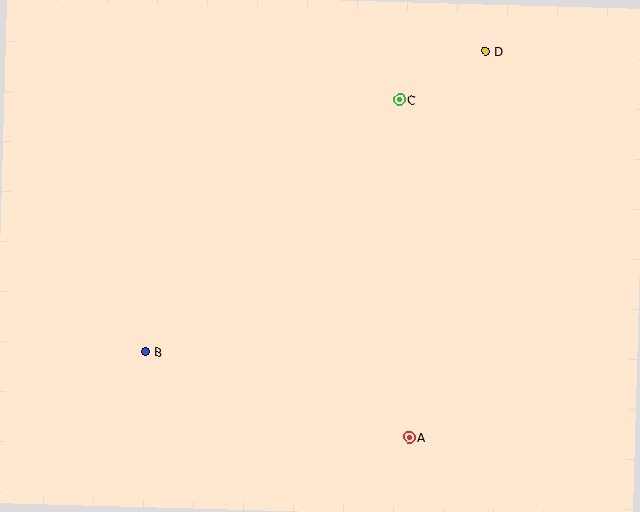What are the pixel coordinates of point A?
Point A is at (409, 437).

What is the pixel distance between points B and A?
The distance between B and A is 276 pixels.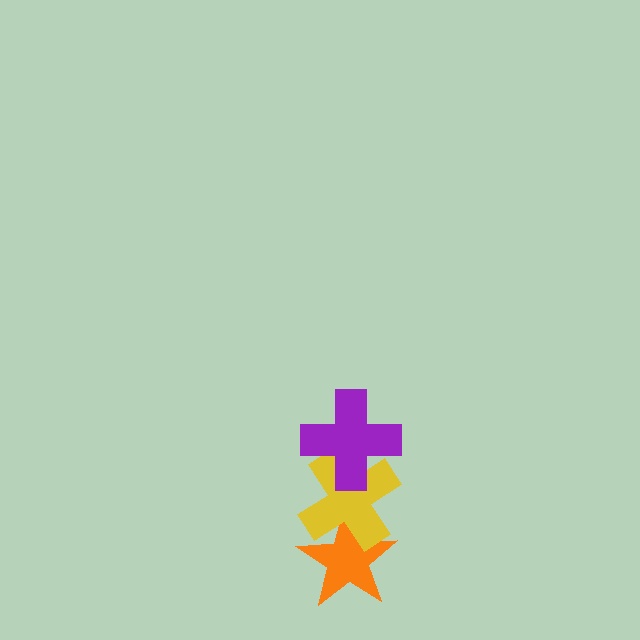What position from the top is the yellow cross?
The yellow cross is 2nd from the top.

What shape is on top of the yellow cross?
The purple cross is on top of the yellow cross.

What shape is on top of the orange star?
The yellow cross is on top of the orange star.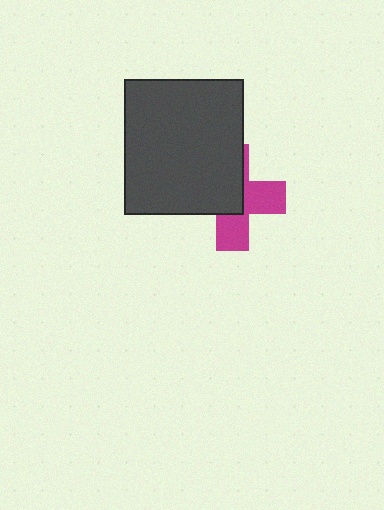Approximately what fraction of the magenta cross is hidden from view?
Roughly 53% of the magenta cross is hidden behind the dark gray rectangle.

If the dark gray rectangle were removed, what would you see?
You would see the complete magenta cross.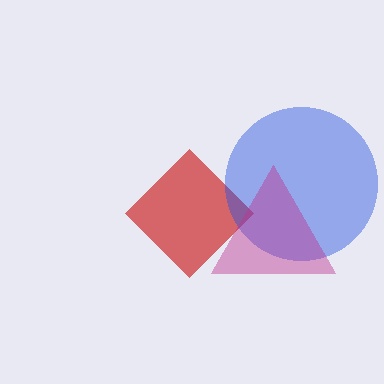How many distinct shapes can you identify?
There are 3 distinct shapes: a red diamond, a blue circle, a magenta triangle.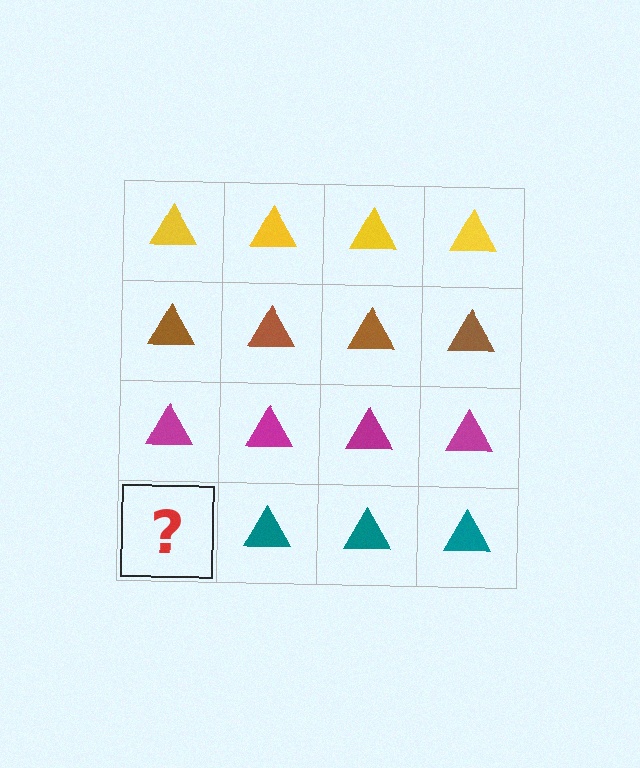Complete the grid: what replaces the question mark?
The question mark should be replaced with a teal triangle.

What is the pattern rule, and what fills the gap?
The rule is that each row has a consistent color. The gap should be filled with a teal triangle.